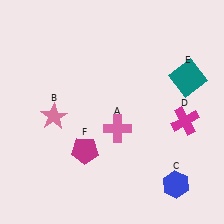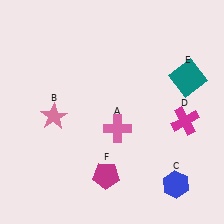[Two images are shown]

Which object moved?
The magenta pentagon (F) moved down.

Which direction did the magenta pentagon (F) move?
The magenta pentagon (F) moved down.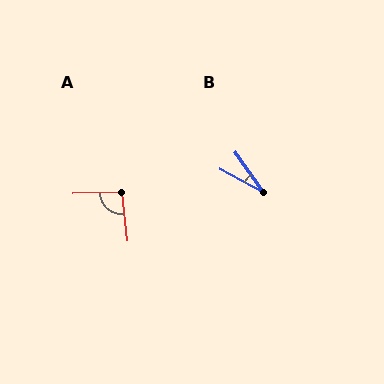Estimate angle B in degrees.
Approximately 27 degrees.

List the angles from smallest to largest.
B (27°), A (96°).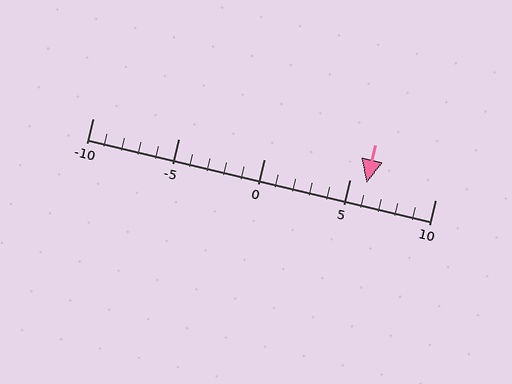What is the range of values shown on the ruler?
The ruler shows values from -10 to 10.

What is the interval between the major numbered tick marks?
The major tick marks are spaced 5 units apart.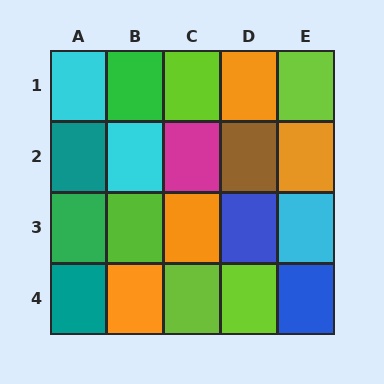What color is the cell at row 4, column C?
Lime.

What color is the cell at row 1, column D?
Orange.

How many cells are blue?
2 cells are blue.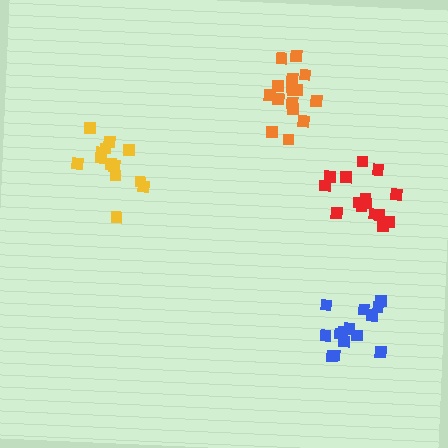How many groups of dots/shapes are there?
There are 4 groups.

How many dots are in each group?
Group 1: 15 dots, Group 2: 16 dots, Group 3: 13 dots, Group 4: 15 dots (59 total).